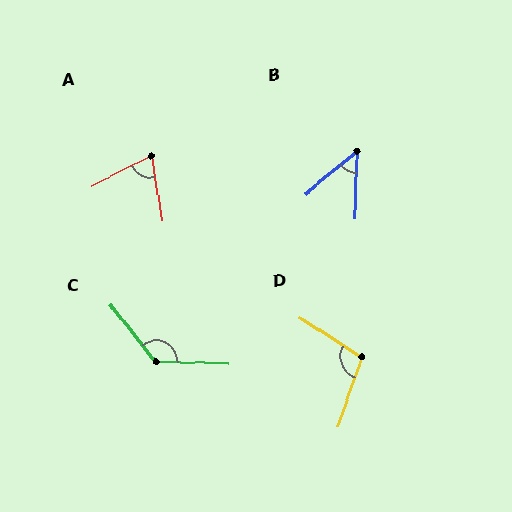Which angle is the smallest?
B, at approximately 48 degrees.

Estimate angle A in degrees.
Approximately 72 degrees.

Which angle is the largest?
C, at approximately 130 degrees.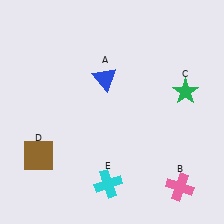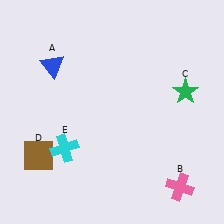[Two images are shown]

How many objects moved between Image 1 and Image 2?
2 objects moved between the two images.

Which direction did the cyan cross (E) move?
The cyan cross (E) moved left.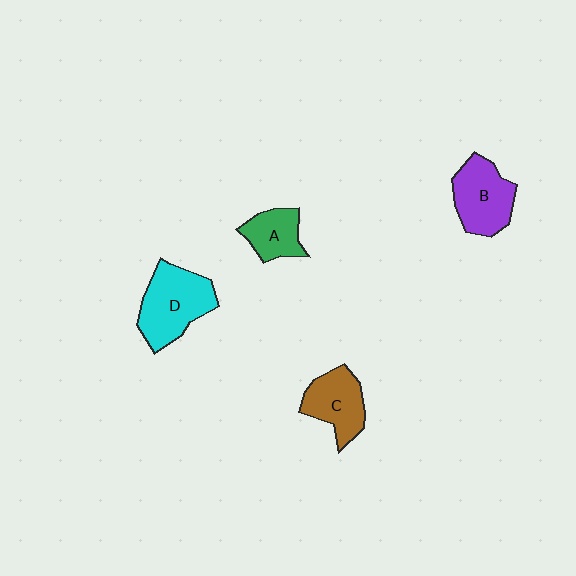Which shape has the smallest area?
Shape A (green).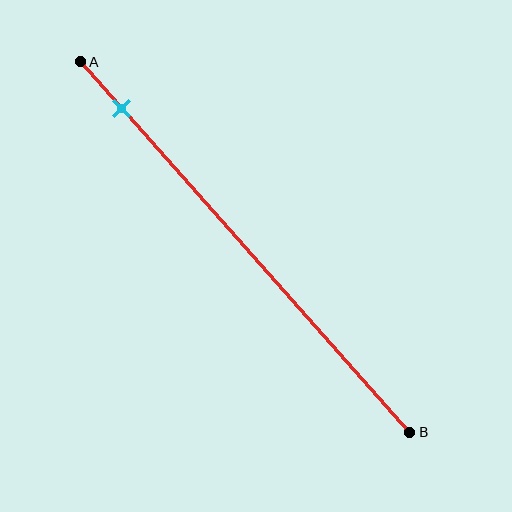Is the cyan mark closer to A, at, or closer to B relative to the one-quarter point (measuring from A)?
The cyan mark is closer to point A than the one-quarter point of segment AB.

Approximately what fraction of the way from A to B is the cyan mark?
The cyan mark is approximately 15% of the way from A to B.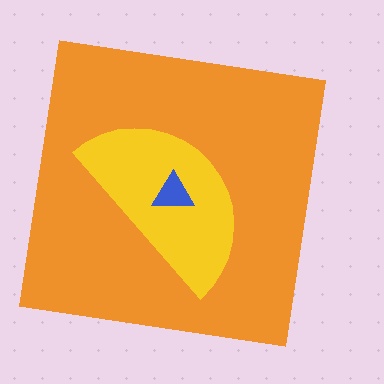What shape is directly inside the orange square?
The yellow semicircle.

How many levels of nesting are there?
3.